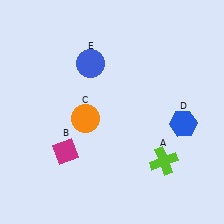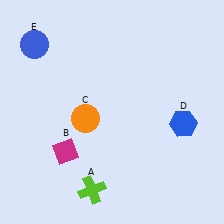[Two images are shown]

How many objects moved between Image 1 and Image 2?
2 objects moved between the two images.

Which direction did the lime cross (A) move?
The lime cross (A) moved left.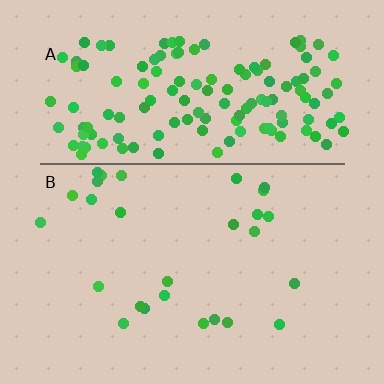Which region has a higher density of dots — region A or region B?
A (the top).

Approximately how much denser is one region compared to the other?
Approximately 5.6× — region A over region B.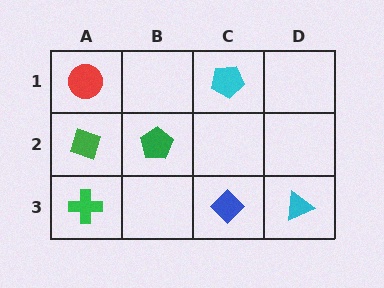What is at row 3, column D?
A cyan triangle.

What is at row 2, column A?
A green diamond.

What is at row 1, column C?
A cyan pentagon.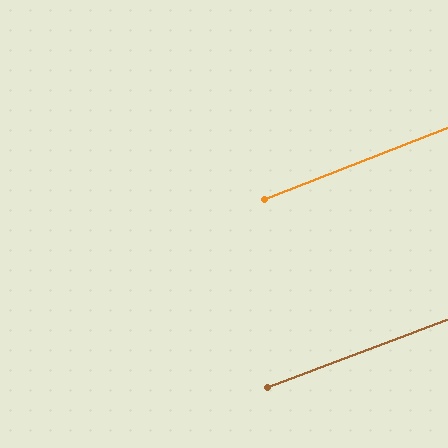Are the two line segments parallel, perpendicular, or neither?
Parallel — their directions differ by only 0.9°.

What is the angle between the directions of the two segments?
Approximately 1 degree.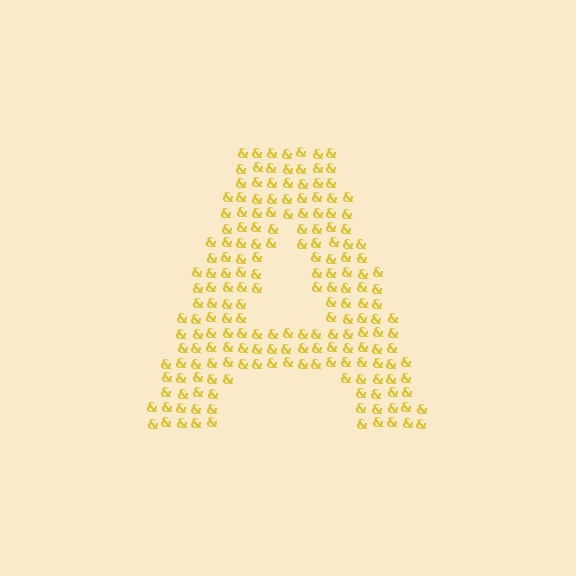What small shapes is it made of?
It is made of small ampersands.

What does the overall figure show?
The overall figure shows the letter A.